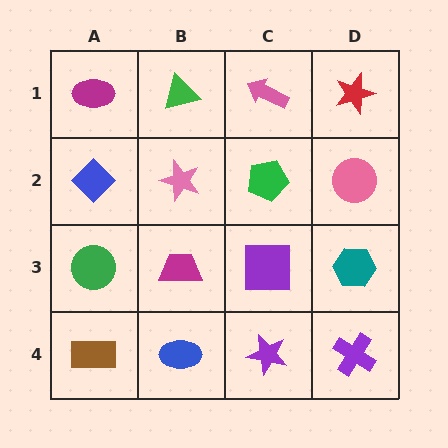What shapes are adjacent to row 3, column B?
A pink star (row 2, column B), a blue ellipse (row 4, column B), a green circle (row 3, column A), a purple square (row 3, column C).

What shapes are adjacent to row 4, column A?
A green circle (row 3, column A), a blue ellipse (row 4, column B).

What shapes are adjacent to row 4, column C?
A purple square (row 3, column C), a blue ellipse (row 4, column B), a purple cross (row 4, column D).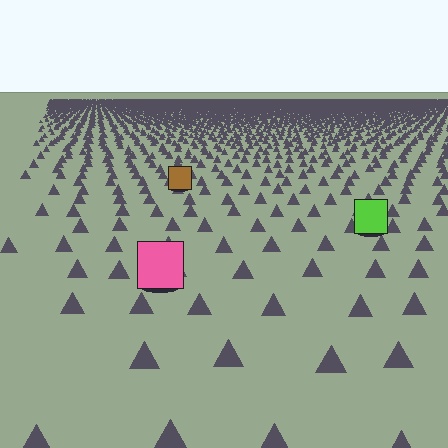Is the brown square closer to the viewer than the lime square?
No. The lime square is closer — you can tell from the texture gradient: the ground texture is coarser near it.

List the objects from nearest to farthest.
From nearest to farthest: the pink square, the lime square, the brown square.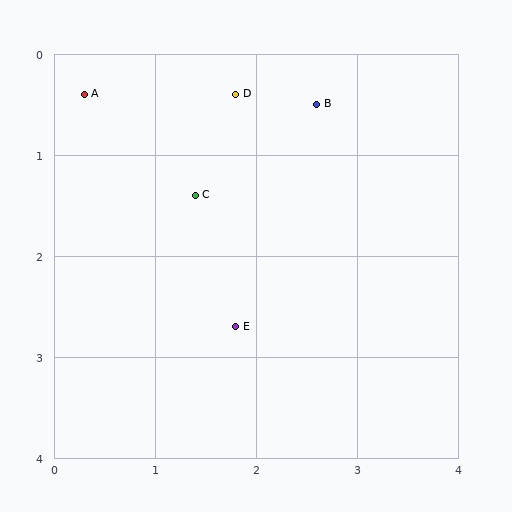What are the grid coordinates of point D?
Point D is at approximately (1.8, 0.4).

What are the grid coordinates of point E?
Point E is at approximately (1.8, 2.7).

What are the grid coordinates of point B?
Point B is at approximately (2.6, 0.5).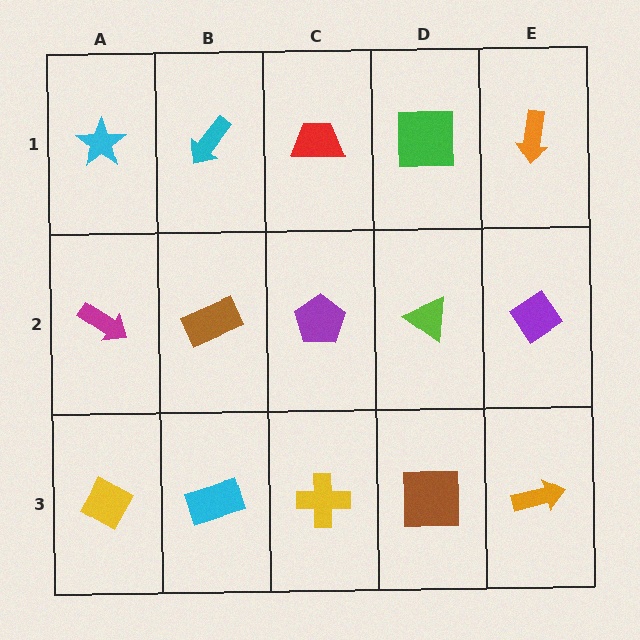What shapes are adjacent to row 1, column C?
A purple pentagon (row 2, column C), a cyan arrow (row 1, column B), a green square (row 1, column D).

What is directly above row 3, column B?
A brown rectangle.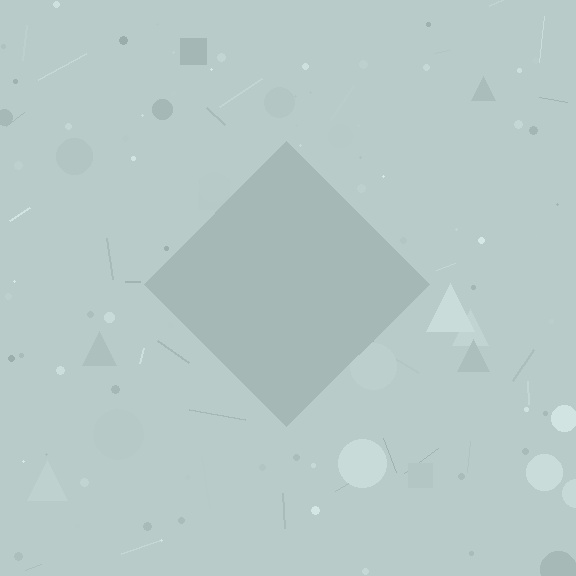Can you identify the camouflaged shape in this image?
The camouflaged shape is a diamond.